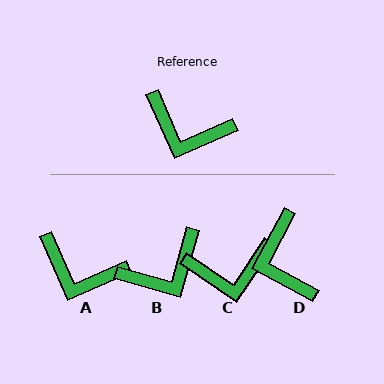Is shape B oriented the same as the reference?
No, it is off by about 51 degrees.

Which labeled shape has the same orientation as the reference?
A.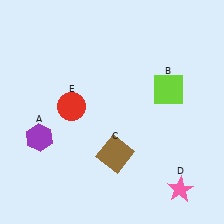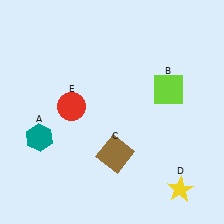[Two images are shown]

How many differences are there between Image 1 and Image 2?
There are 2 differences between the two images.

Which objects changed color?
A changed from purple to teal. D changed from pink to yellow.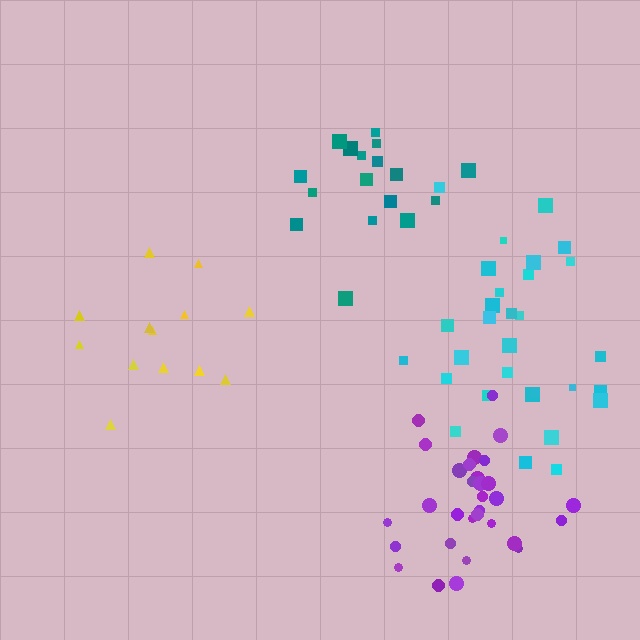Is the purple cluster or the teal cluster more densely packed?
Teal.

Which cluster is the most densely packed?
Teal.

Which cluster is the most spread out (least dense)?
Yellow.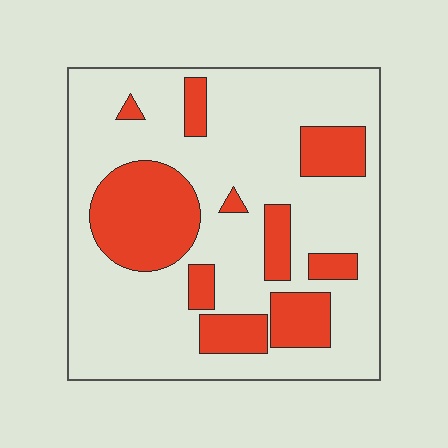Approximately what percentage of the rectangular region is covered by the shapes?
Approximately 25%.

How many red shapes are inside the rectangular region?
10.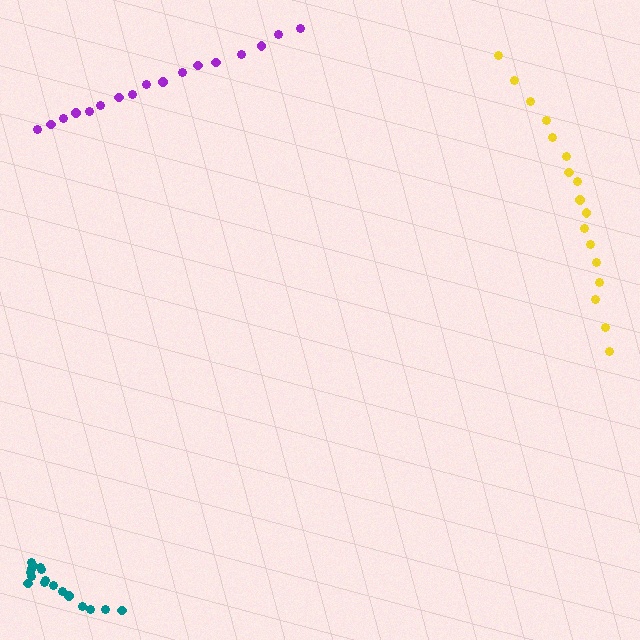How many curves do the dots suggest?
There are 3 distinct paths.